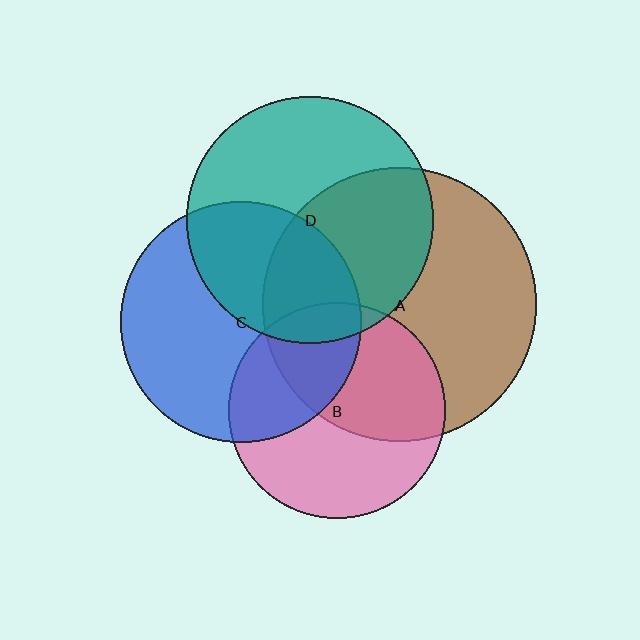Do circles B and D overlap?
Yes.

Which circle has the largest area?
Circle A (brown).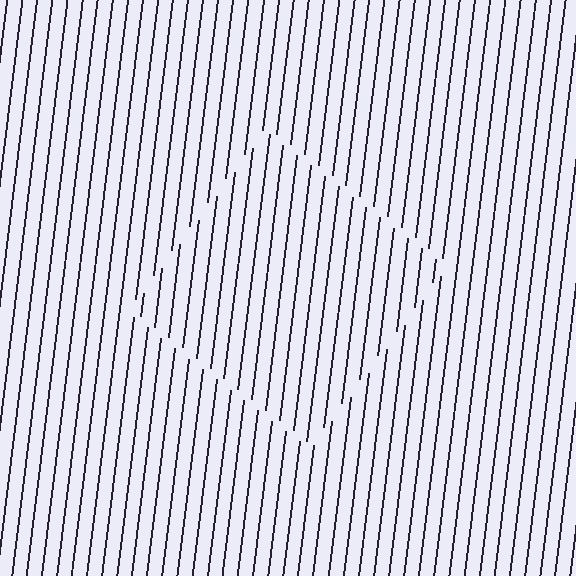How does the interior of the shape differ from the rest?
The interior of the shape contains the same grating, shifted by half a period — the contour is defined by the phase discontinuity where line-ends from the inner and outer gratings abut.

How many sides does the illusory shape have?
4 sides — the line-ends trace a square.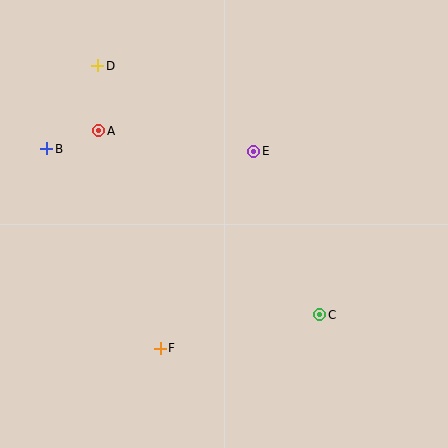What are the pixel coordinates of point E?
Point E is at (254, 151).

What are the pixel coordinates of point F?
Point F is at (160, 348).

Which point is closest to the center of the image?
Point E at (254, 151) is closest to the center.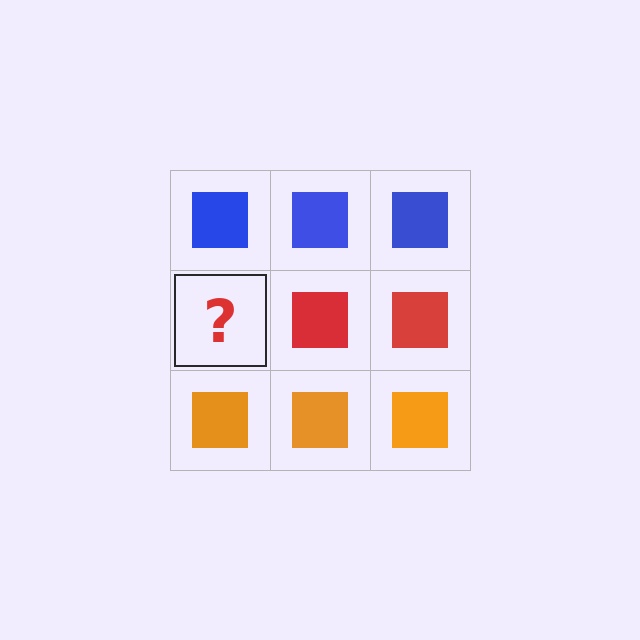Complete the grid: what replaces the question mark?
The question mark should be replaced with a red square.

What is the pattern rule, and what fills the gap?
The rule is that each row has a consistent color. The gap should be filled with a red square.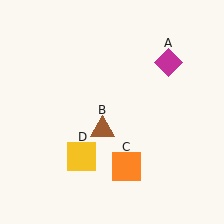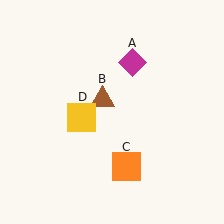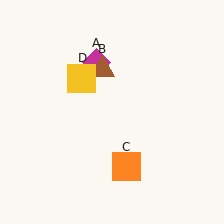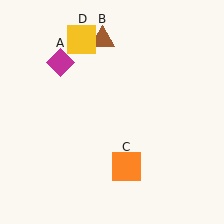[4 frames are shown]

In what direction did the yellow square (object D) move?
The yellow square (object D) moved up.